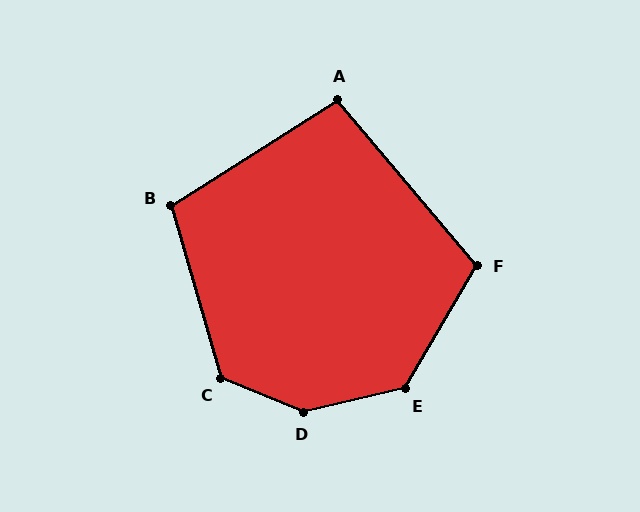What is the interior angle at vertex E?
Approximately 134 degrees (obtuse).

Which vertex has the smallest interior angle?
A, at approximately 98 degrees.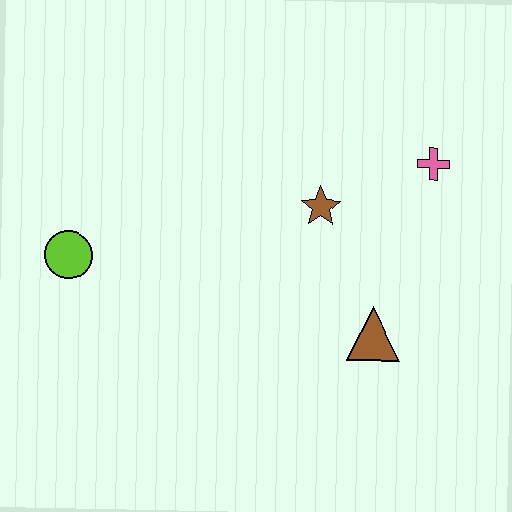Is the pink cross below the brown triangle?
No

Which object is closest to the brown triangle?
The brown star is closest to the brown triangle.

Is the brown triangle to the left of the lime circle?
No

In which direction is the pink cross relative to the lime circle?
The pink cross is to the right of the lime circle.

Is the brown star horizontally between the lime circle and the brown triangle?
Yes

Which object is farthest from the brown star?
The lime circle is farthest from the brown star.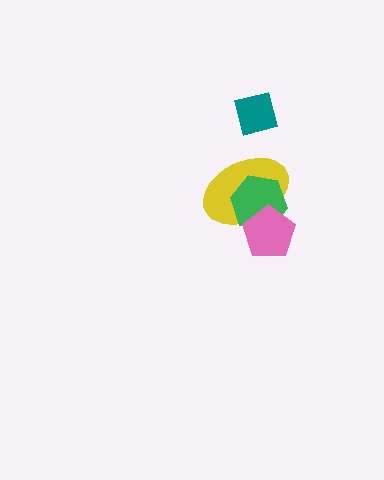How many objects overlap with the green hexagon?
2 objects overlap with the green hexagon.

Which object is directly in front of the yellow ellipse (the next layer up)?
The green hexagon is directly in front of the yellow ellipse.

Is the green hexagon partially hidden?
Yes, it is partially covered by another shape.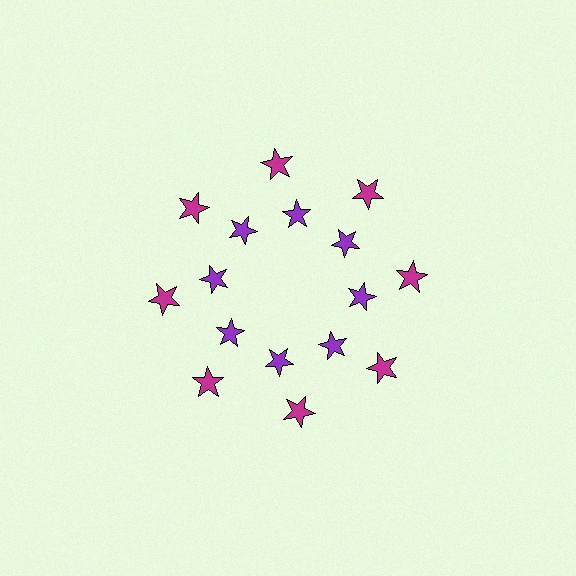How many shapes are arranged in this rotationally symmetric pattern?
There are 16 shapes, arranged in 8 groups of 2.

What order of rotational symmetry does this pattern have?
This pattern has 8-fold rotational symmetry.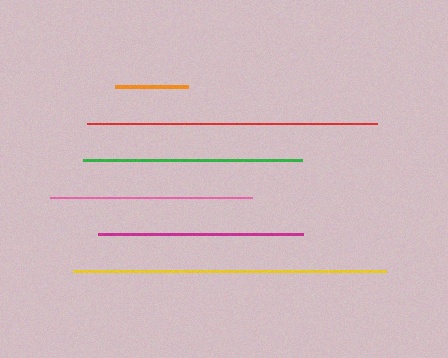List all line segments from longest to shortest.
From longest to shortest: yellow, red, green, magenta, pink, orange.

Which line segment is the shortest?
The orange line is the shortest at approximately 73 pixels.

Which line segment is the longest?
The yellow line is the longest at approximately 313 pixels.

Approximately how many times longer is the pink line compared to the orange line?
The pink line is approximately 2.8 times the length of the orange line.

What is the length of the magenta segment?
The magenta segment is approximately 205 pixels long.